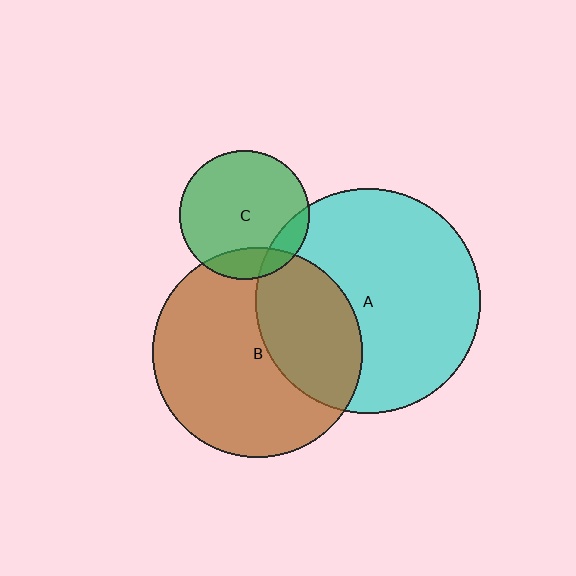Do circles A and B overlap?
Yes.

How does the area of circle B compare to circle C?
Approximately 2.6 times.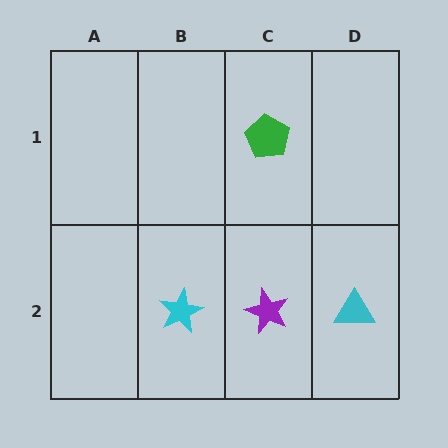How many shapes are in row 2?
3 shapes.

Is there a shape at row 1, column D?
No, that cell is empty.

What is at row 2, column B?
A cyan star.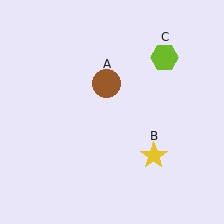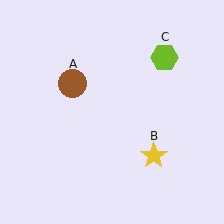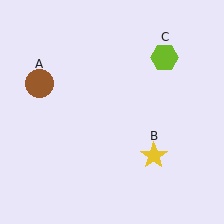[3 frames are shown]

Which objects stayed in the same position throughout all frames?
Yellow star (object B) and lime hexagon (object C) remained stationary.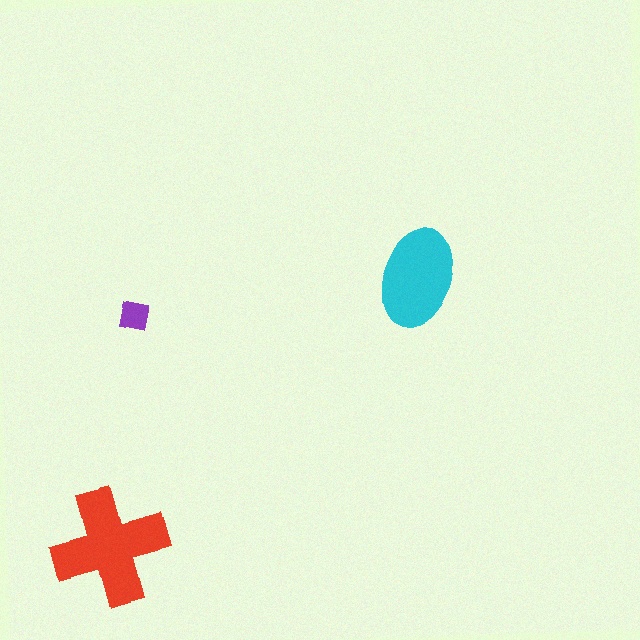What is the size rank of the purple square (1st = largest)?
3rd.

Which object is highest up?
The cyan ellipse is topmost.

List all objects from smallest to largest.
The purple square, the cyan ellipse, the red cross.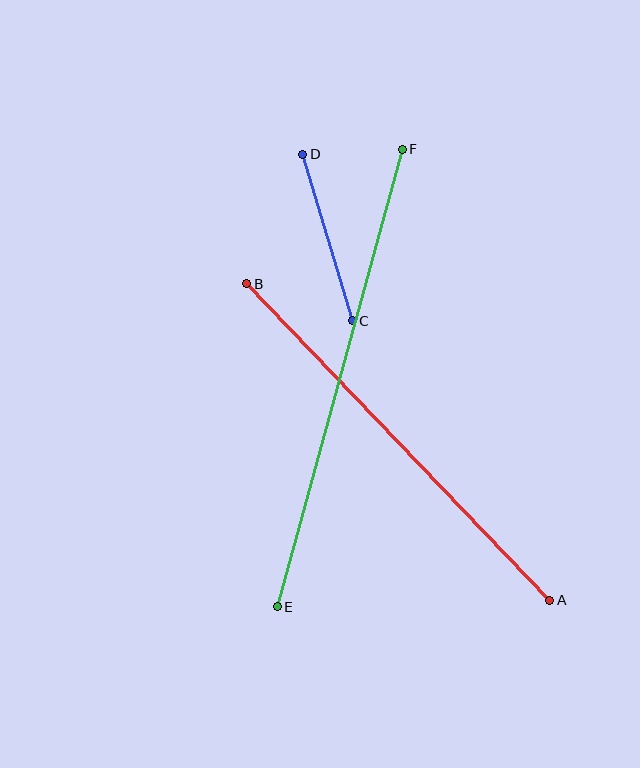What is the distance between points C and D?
The distance is approximately 173 pixels.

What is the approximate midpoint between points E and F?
The midpoint is at approximately (340, 378) pixels.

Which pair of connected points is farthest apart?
Points E and F are farthest apart.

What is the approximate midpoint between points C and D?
The midpoint is at approximately (327, 237) pixels.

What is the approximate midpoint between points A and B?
The midpoint is at approximately (398, 442) pixels.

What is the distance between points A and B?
The distance is approximately 438 pixels.